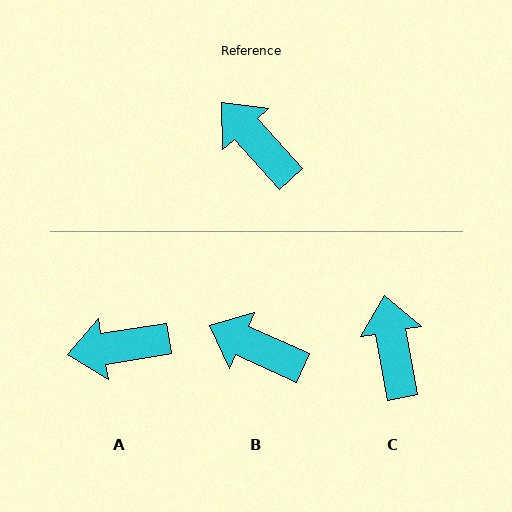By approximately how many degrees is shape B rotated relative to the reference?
Approximately 23 degrees counter-clockwise.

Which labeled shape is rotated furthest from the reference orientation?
A, about 57 degrees away.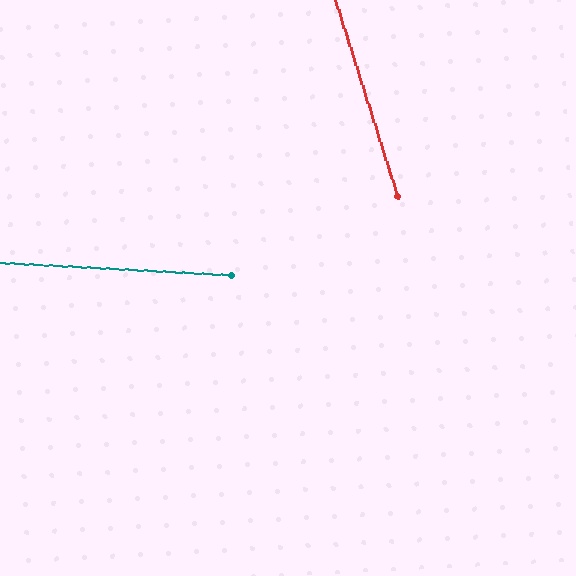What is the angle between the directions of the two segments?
Approximately 69 degrees.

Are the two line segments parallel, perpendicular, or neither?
Neither parallel nor perpendicular — they differ by about 69°.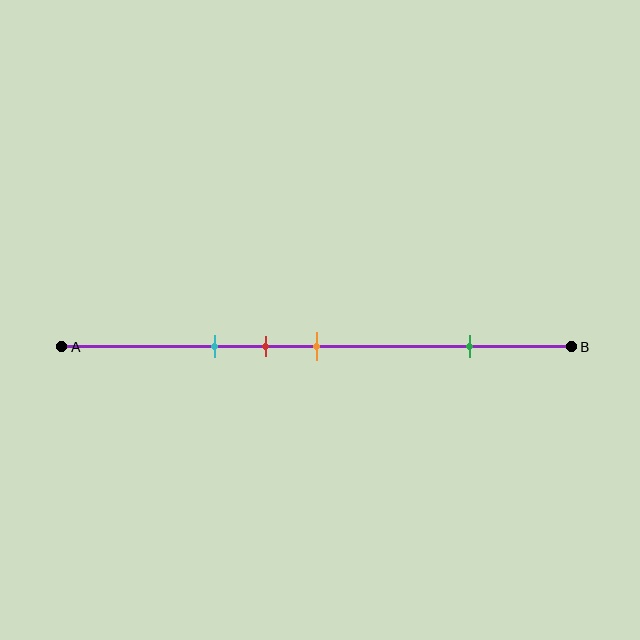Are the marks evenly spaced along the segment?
No, the marks are not evenly spaced.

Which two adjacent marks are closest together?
The red and orange marks are the closest adjacent pair.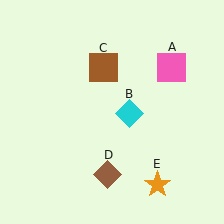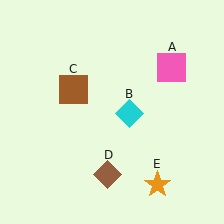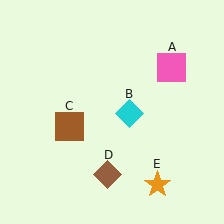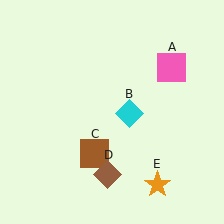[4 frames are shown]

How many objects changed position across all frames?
1 object changed position: brown square (object C).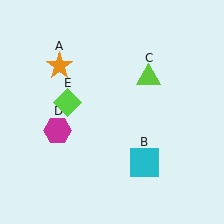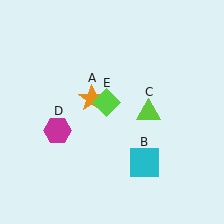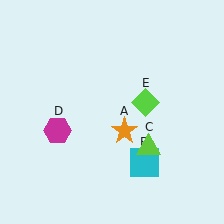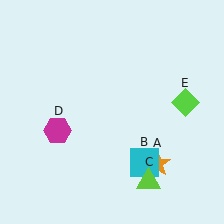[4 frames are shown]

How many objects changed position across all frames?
3 objects changed position: orange star (object A), lime triangle (object C), lime diamond (object E).